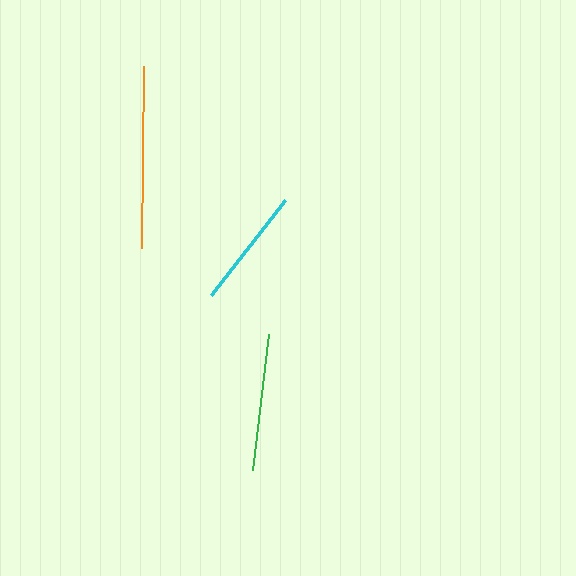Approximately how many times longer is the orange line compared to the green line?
The orange line is approximately 1.3 times the length of the green line.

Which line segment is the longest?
The orange line is the longest at approximately 182 pixels.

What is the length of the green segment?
The green segment is approximately 137 pixels long.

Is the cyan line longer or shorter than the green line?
The green line is longer than the cyan line.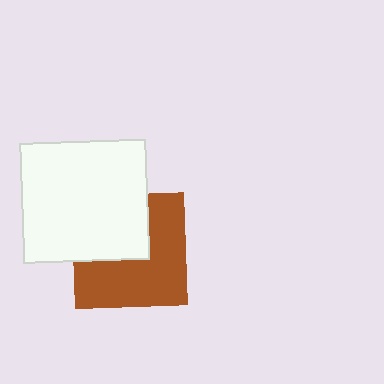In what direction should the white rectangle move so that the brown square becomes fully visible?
The white rectangle should move toward the upper-left. That is the shortest direction to clear the overlap and leave the brown square fully visible.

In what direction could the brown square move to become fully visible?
The brown square could move toward the lower-right. That would shift it out from behind the white rectangle entirely.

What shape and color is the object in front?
The object in front is a white rectangle.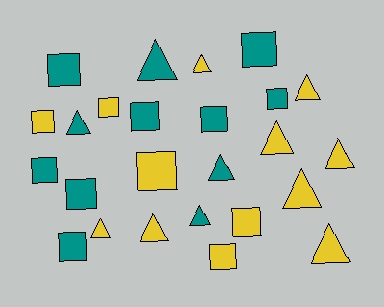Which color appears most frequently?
Yellow, with 13 objects.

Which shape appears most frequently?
Square, with 13 objects.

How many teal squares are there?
There are 8 teal squares.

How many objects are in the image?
There are 25 objects.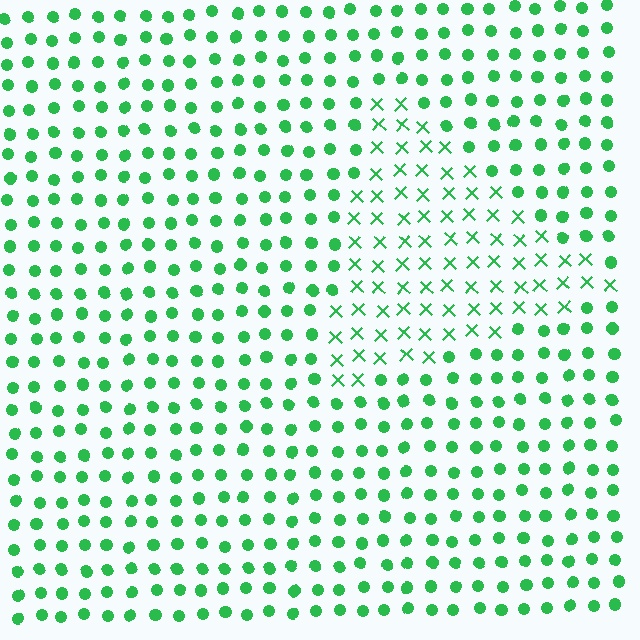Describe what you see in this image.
The image is filled with small green elements arranged in a uniform grid. A triangle-shaped region contains X marks, while the surrounding area contains circles. The boundary is defined purely by the change in element shape.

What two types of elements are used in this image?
The image uses X marks inside the triangle region and circles outside it.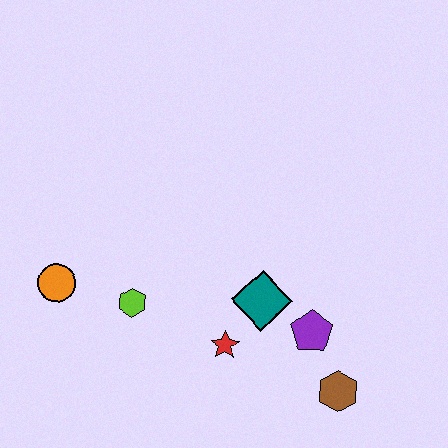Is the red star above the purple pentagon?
No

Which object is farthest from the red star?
The orange circle is farthest from the red star.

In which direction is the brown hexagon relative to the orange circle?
The brown hexagon is to the right of the orange circle.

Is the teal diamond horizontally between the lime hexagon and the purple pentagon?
Yes